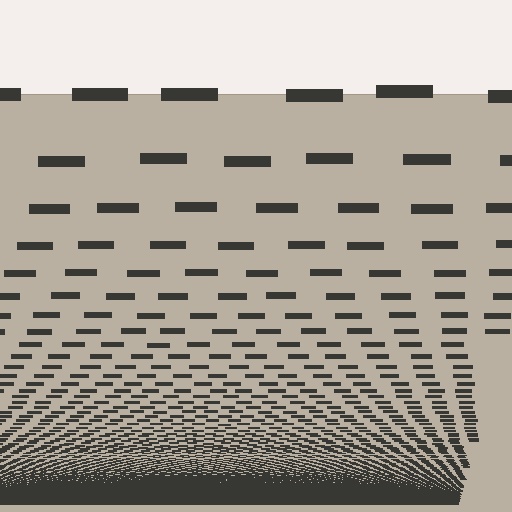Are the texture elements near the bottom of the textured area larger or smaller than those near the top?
Smaller. The gradient is inverted — elements near the bottom are smaller and denser.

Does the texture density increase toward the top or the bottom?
Density increases toward the bottom.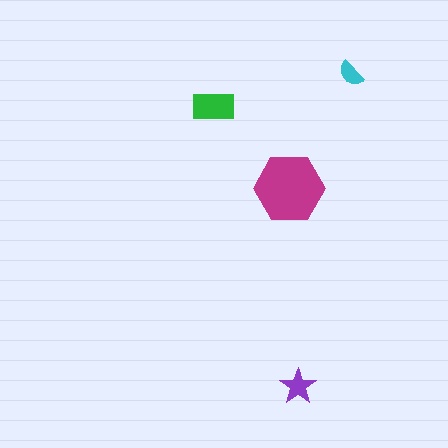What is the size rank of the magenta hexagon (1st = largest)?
1st.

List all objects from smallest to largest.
The cyan semicircle, the purple star, the green rectangle, the magenta hexagon.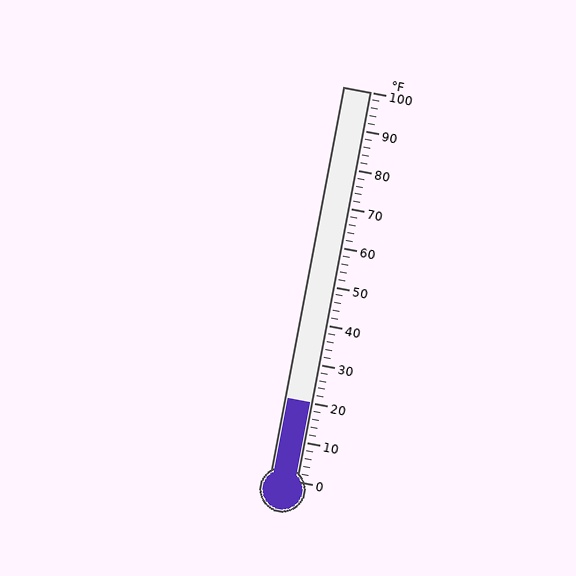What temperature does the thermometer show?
The thermometer shows approximately 20°F.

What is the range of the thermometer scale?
The thermometer scale ranges from 0°F to 100°F.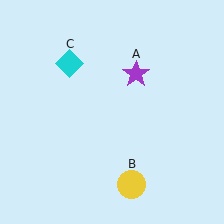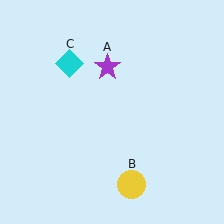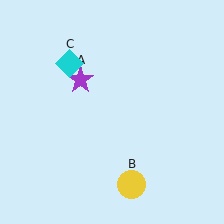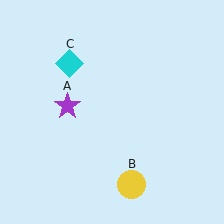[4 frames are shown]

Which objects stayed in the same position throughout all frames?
Yellow circle (object B) and cyan diamond (object C) remained stationary.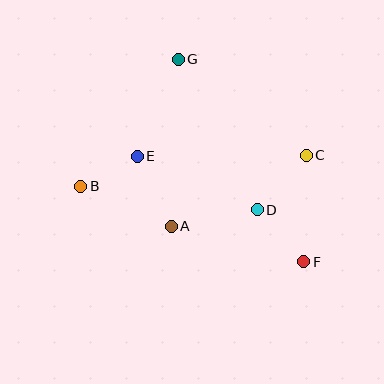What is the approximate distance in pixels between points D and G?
The distance between D and G is approximately 170 pixels.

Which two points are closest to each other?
Points B and E are closest to each other.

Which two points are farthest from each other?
Points F and G are farthest from each other.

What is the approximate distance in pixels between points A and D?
The distance between A and D is approximately 88 pixels.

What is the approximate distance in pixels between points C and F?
The distance between C and F is approximately 106 pixels.